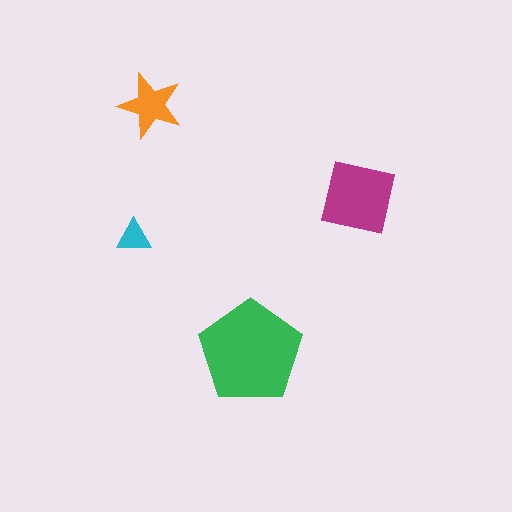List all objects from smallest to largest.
The cyan triangle, the orange star, the magenta square, the green pentagon.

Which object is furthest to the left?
The cyan triangle is leftmost.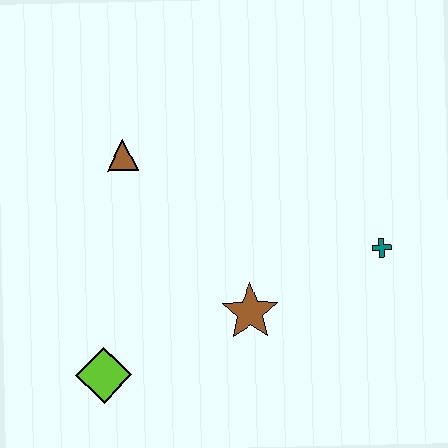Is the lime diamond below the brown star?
Yes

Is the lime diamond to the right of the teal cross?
No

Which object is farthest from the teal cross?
The lime diamond is farthest from the teal cross.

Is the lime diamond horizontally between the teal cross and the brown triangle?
No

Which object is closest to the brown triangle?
The brown star is closest to the brown triangle.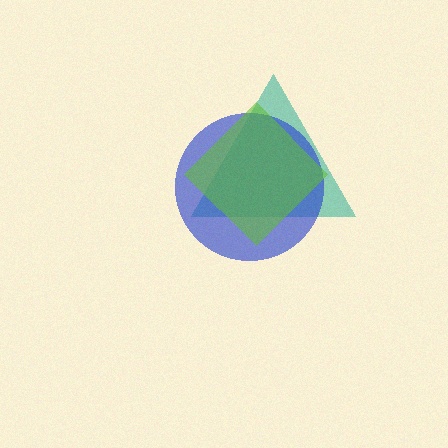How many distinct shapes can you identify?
There are 3 distinct shapes: a teal triangle, a blue circle, a lime diamond.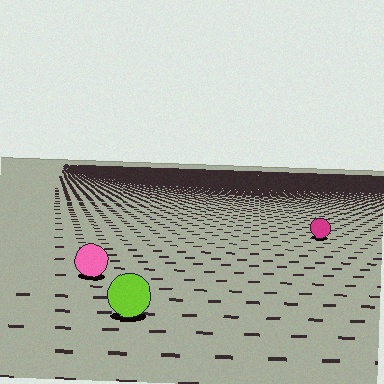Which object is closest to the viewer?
The lime circle is closest. The texture marks near it are larger and more spread out.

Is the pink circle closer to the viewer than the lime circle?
No. The lime circle is closer — you can tell from the texture gradient: the ground texture is coarser near it.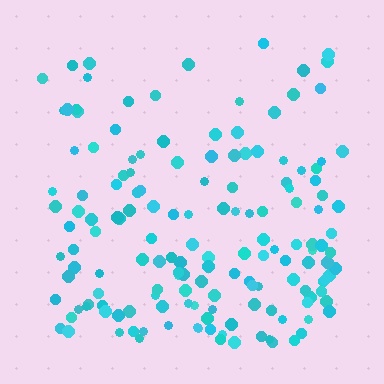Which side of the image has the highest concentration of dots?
The bottom.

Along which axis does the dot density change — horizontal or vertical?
Vertical.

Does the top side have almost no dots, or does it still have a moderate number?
Still a moderate number, just noticeably fewer than the bottom.